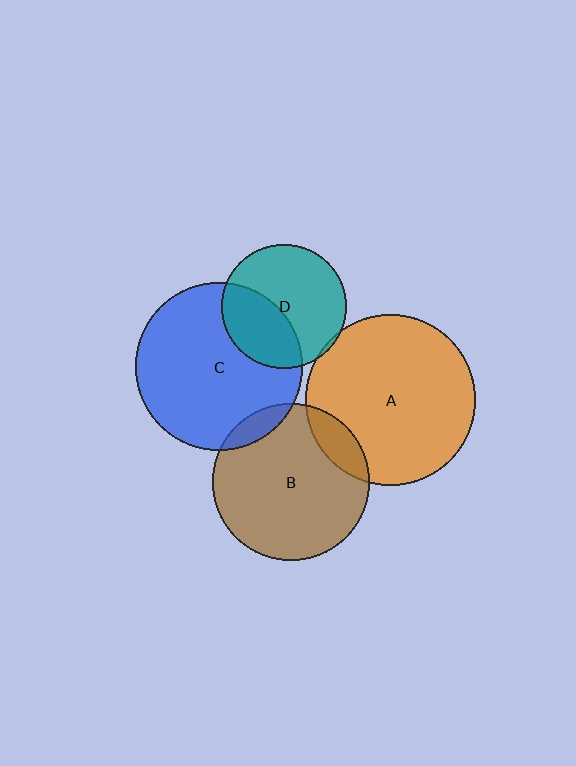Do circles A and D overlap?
Yes.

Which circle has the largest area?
Circle A (orange).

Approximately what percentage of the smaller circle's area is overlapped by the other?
Approximately 5%.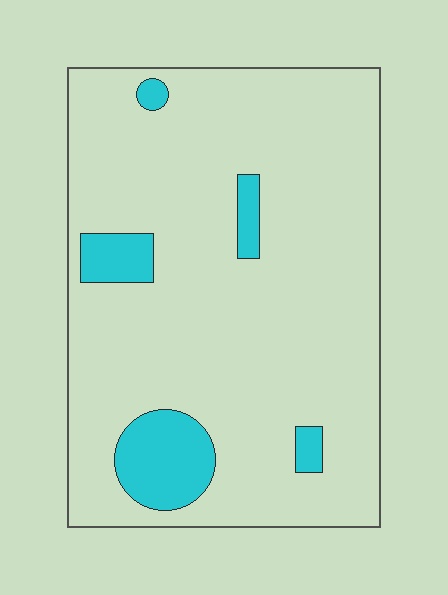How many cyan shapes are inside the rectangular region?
5.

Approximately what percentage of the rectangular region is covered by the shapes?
Approximately 10%.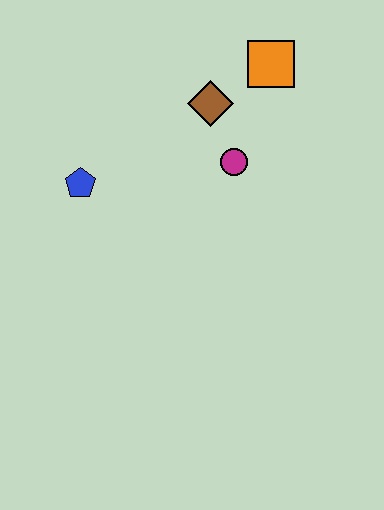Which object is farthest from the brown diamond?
The blue pentagon is farthest from the brown diamond.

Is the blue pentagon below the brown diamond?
Yes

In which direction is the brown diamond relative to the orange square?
The brown diamond is to the left of the orange square.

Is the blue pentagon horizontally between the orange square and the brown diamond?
No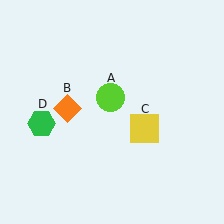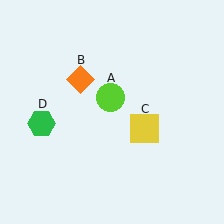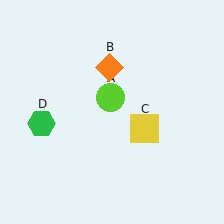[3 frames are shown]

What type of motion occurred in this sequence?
The orange diamond (object B) rotated clockwise around the center of the scene.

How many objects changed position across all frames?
1 object changed position: orange diamond (object B).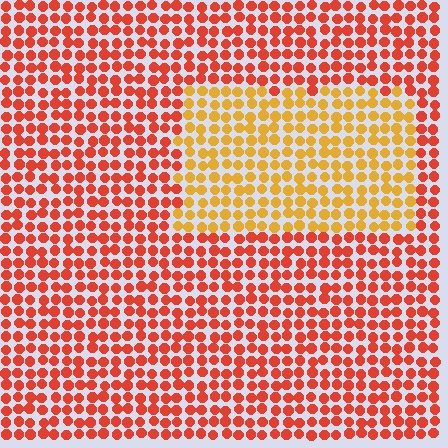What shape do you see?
I see a rectangle.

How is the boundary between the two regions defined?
The boundary is defined purely by a slight shift in hue (about 36 degrees). Spacing, size, and orientation are identical on both sides.